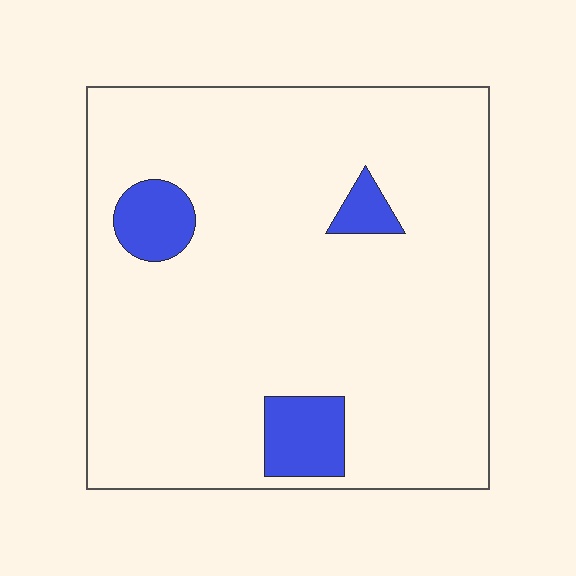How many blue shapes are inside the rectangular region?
3.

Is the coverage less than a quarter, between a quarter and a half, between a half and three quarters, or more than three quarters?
Less than a quarter.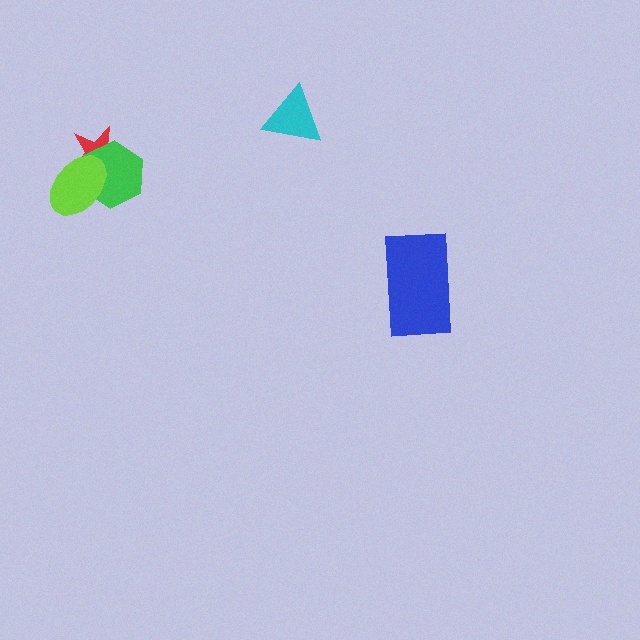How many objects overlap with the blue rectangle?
0 objects overlap with the blue rectangle.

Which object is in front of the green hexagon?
The lime ellipse is in front of the green hexagon.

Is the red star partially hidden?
Yes, it is partially covered by another shape.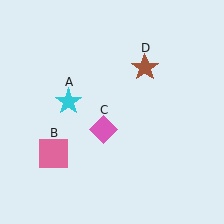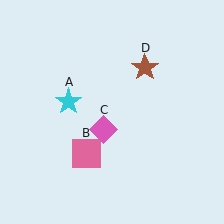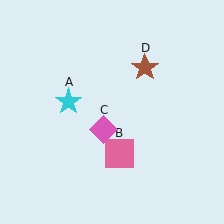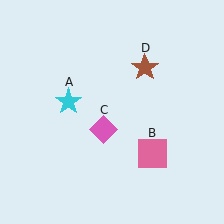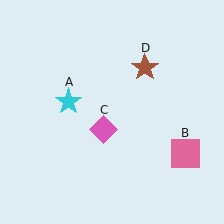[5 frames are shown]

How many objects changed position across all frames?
1 object changed position: pink square (object B).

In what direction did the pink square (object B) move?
The pink square (object B) moved right.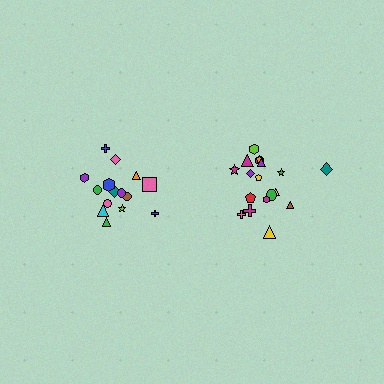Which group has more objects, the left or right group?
The right group.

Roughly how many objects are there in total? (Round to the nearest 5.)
Roughly 35 objects in total.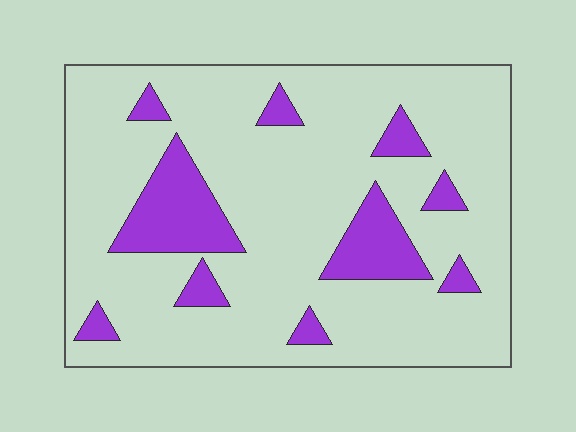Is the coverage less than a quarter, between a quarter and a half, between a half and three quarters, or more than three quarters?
Less than a quarter.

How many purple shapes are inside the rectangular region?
10.